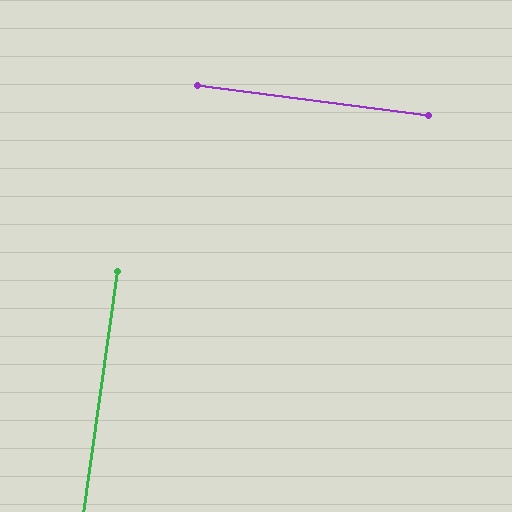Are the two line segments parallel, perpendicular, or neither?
Perpendicular — they meet at approximately 89°.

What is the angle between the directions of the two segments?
Approximately 89 degrees.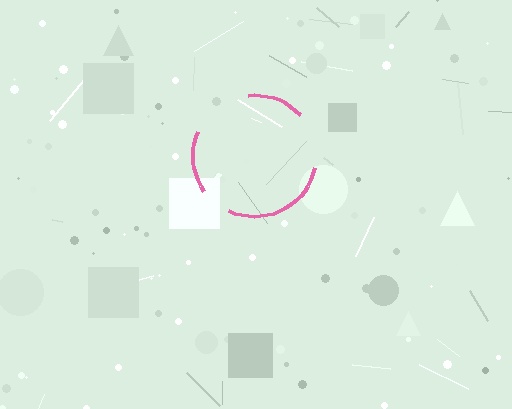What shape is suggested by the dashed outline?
The dashed outline suggests a circle.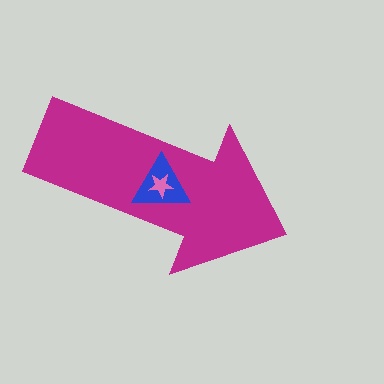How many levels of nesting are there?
3.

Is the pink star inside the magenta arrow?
Yes.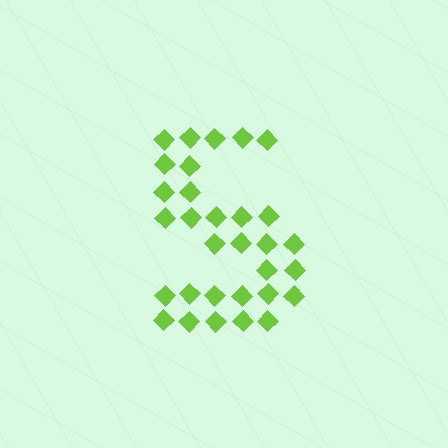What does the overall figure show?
The overall figure shows the letter S.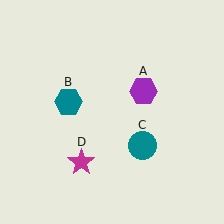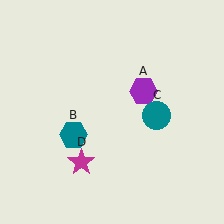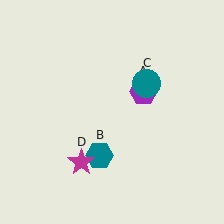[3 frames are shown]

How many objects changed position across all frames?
2 objects changed position: teal hexagon (object B), teal circle (object C).